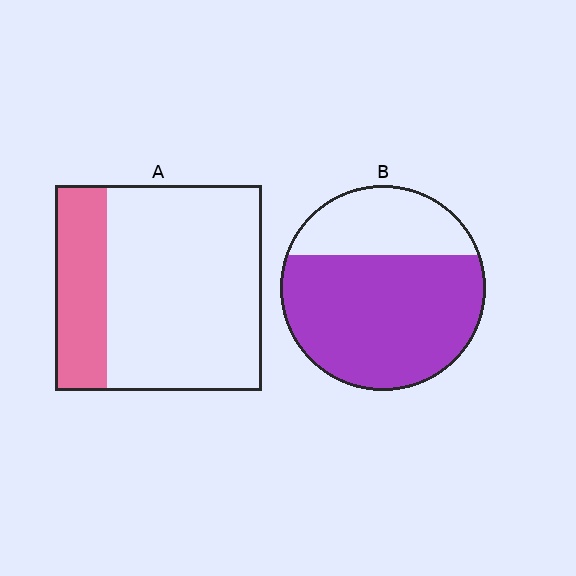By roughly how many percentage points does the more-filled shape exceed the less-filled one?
By roughly 45 percentage points (B over A).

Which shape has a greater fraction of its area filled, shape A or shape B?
Shape B.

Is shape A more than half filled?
No.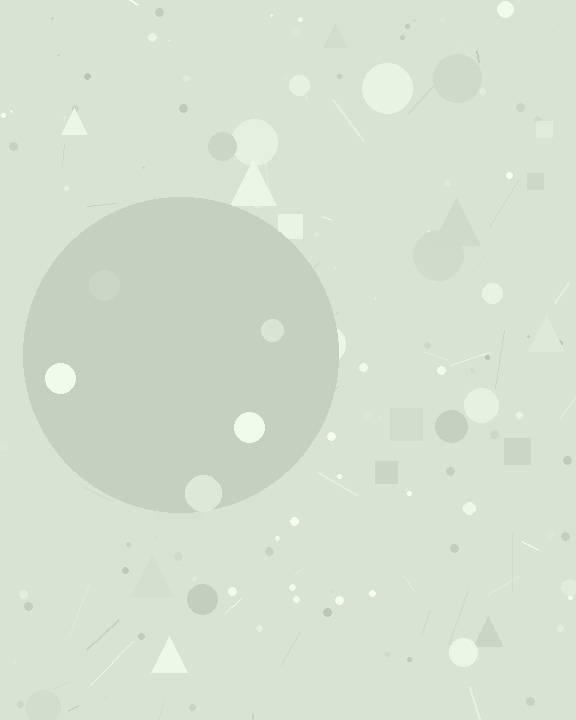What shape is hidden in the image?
A circle is hidden in the image.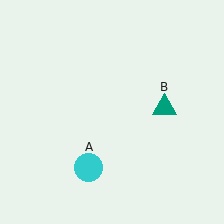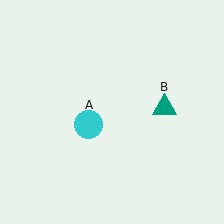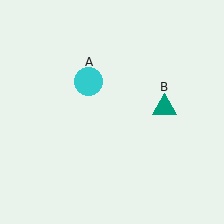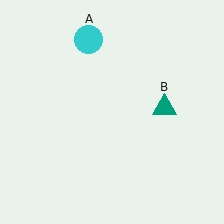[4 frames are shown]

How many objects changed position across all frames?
1 object changed position: cyan circle (object A).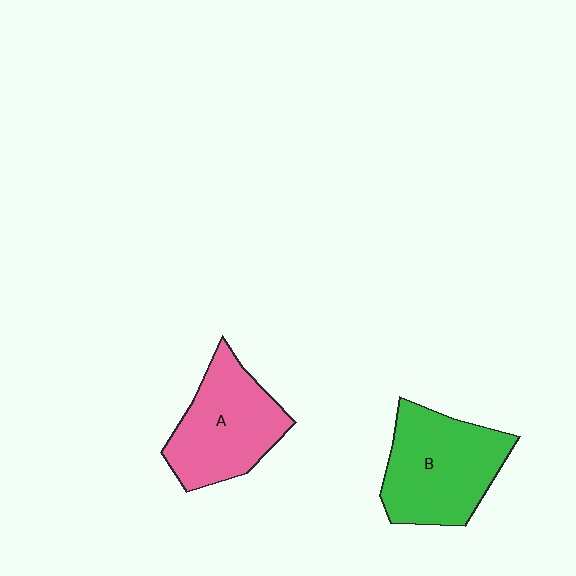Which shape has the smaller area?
Shape A (pink).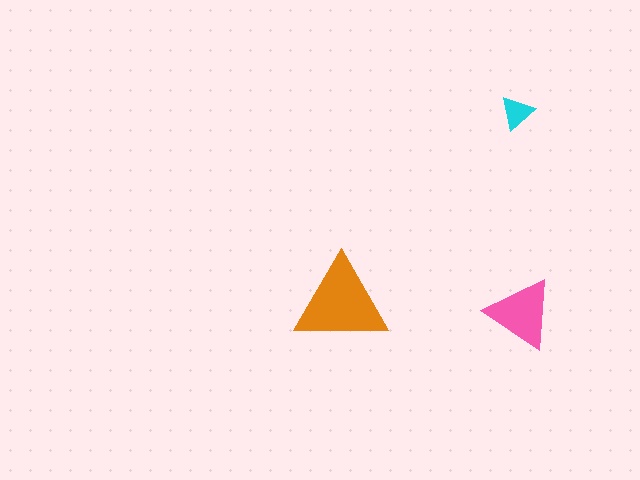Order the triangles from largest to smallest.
the orange one, the pink one, the cyan one.